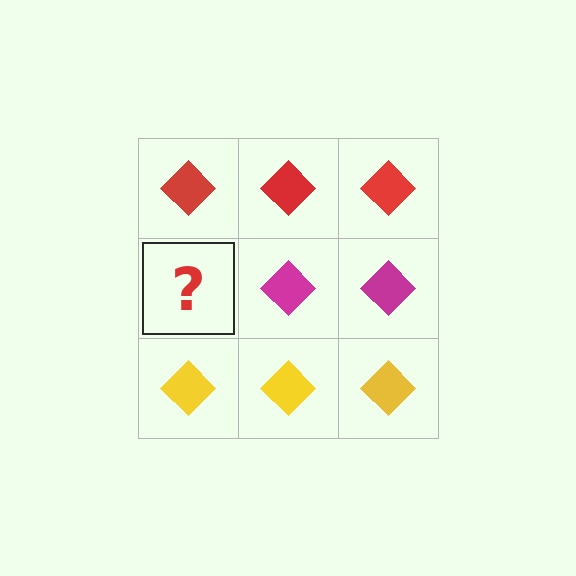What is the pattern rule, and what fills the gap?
The rule is that each row has a consistent color. The gap should be filled with a magenta diamond.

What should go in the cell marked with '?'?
The missing cell should contain a magenta diamond.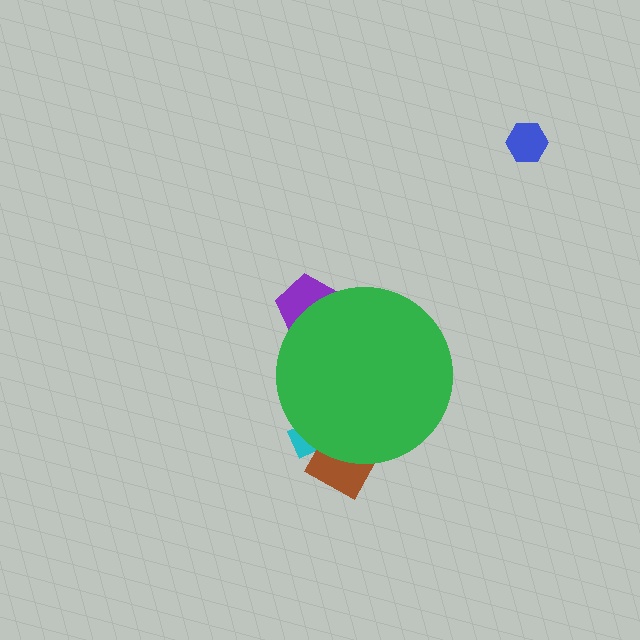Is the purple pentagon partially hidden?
Yes, the purple pentagon is partially hidden behind the green circle.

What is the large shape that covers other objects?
A green circle.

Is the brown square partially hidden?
Yes, the brown square is partially hidden behind the green circle.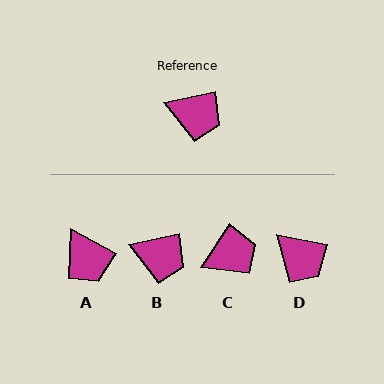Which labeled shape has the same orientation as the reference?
B.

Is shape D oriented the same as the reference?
No, it is off by about 23 degrees.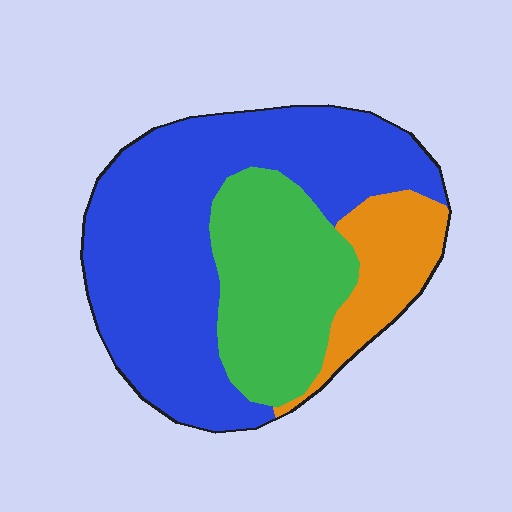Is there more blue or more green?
Blue.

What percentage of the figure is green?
Green covers about 30% of the figure.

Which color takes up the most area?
Blue, at roughly 55%.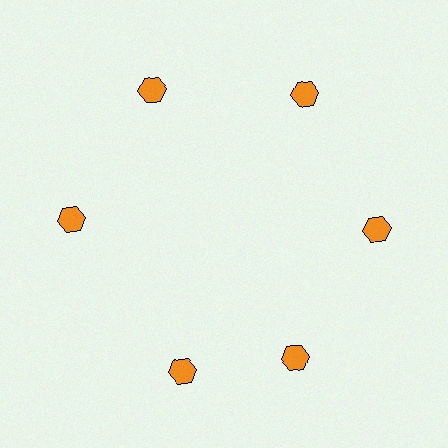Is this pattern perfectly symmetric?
No. The 6 orange hexagons are arranged in a ring, but one element near the 7 o'clock position is rotated out of alignment along the ring, breaking the 6-fold rotational symmetry.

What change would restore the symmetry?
The symmetry would be restored by rotating it back into even spacing with its neighbors so that all 6 hexagons sit at equal angles and equal distance from the center.